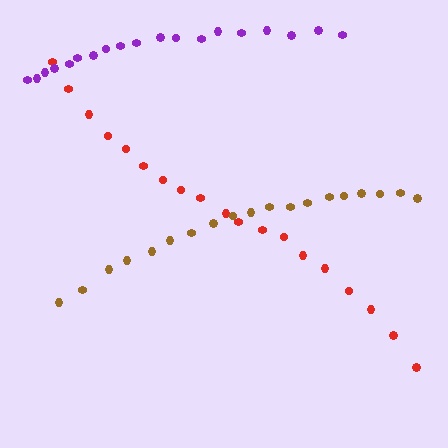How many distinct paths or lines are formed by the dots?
There are 3 distinct paths.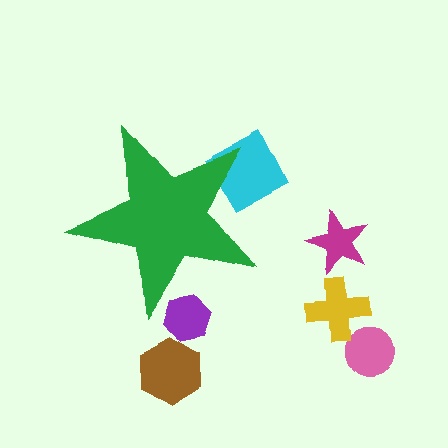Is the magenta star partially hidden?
No, the magenta star is fully visible.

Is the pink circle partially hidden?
No, the pink circle is fully visible.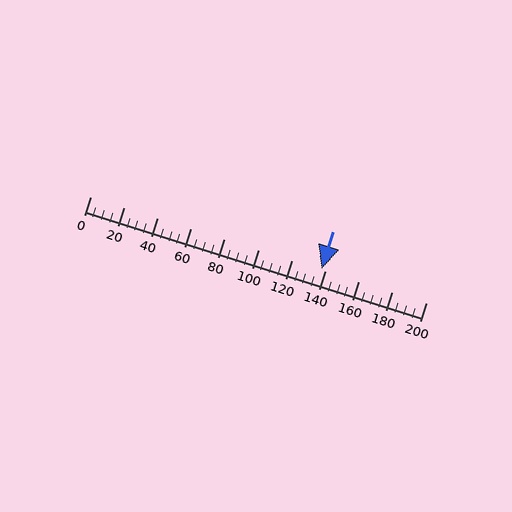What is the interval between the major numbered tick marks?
The major tick marks are spaced 20 units apart.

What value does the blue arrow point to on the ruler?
The blue arrow points to approximately 138.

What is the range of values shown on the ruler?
The ruler shows values from 0 to 200.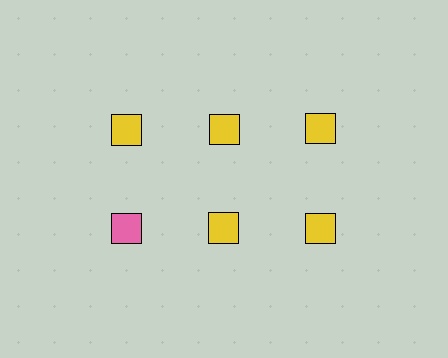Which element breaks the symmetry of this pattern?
The pink square in the second row, leftmost column breaks the symmetry. All other shapes are yellow squares.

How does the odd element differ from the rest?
It has a different color: pink instead of yellow.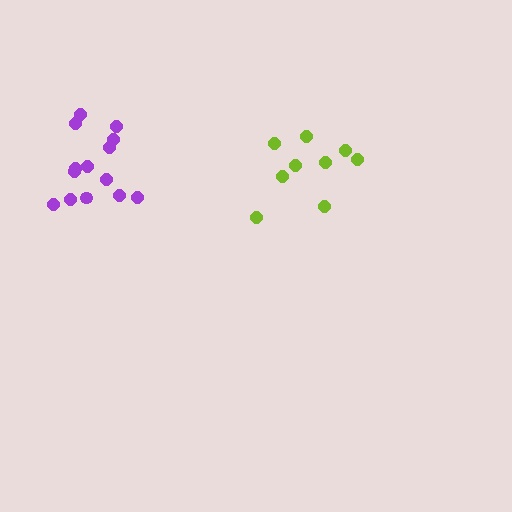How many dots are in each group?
Group 1: 14 dots, Group 2: 9 dots (23 total).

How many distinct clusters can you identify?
There are 2 distinct clusters.